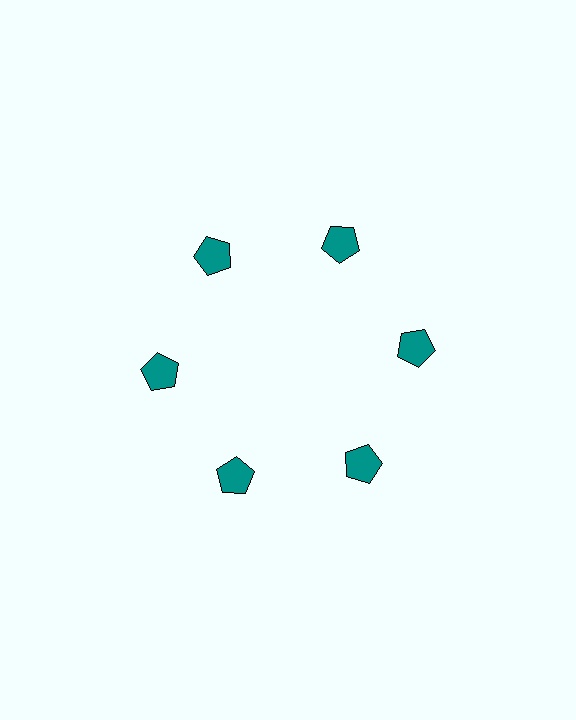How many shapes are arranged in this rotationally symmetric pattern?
There are 6 shapes, arranged in 6 groups of 1.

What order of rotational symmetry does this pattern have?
This pattern has 6-fold rotational symmetry.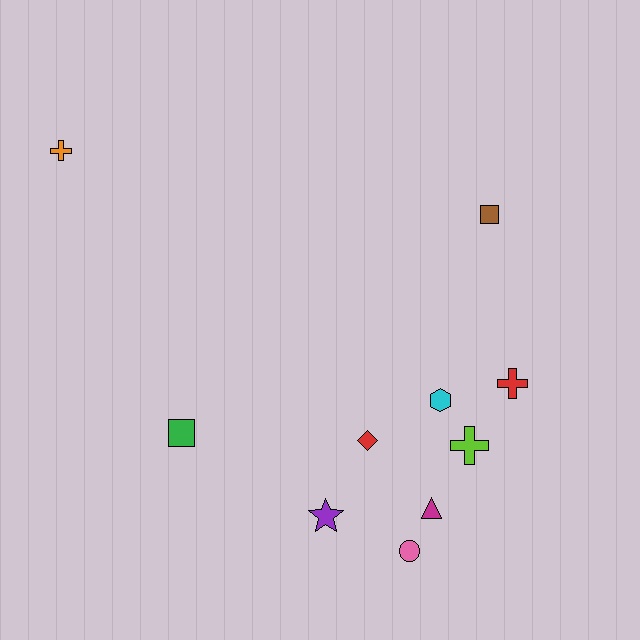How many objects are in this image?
There are 10 objects.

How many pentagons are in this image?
There are no pentagons.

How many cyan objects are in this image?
There is 1 cyan object.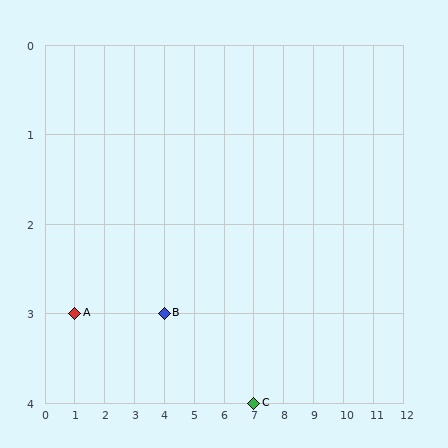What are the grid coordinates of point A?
Point A is at grid coordinates (1, 3).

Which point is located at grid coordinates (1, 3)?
Point A is at (1, 3).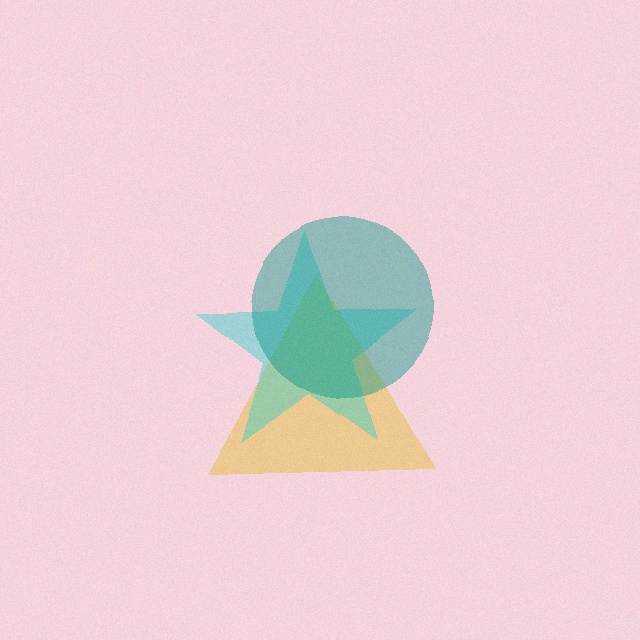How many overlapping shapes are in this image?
There are 3 overlapping shapes in the image.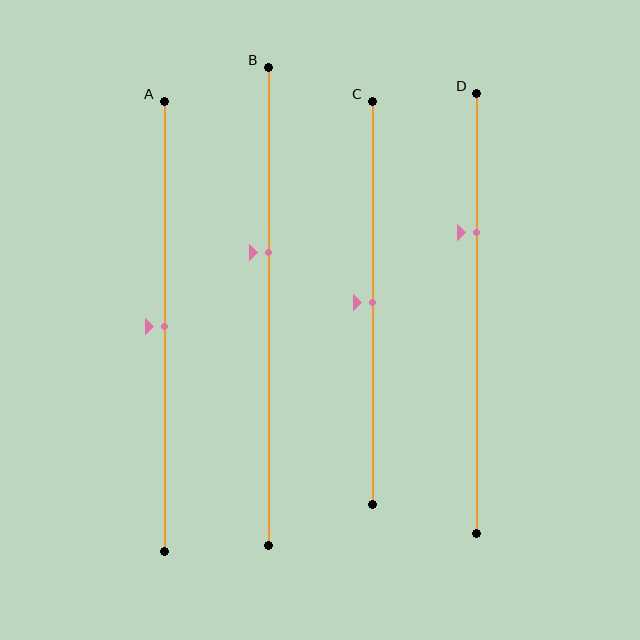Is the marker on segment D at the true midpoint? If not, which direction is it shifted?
No, the marker on segment D is shifted upward by about 19% of the segment length.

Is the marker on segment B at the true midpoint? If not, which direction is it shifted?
No, the marker on segment B is shifted upward by about 11% of the segment length.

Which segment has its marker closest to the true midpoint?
Segment A has its marker closest to the true midpoint.